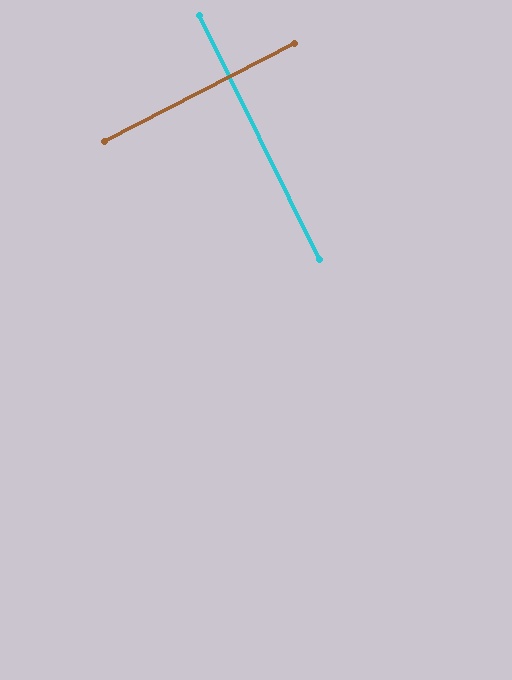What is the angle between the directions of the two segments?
Approximately 89 degrees.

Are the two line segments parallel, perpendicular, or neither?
Perpendicular — they meet at approximately 89°.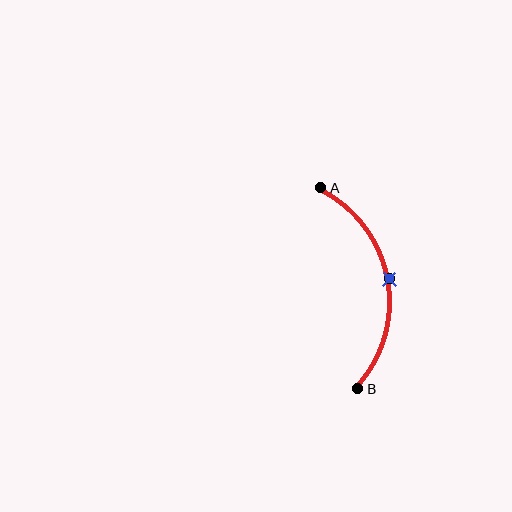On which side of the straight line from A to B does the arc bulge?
The arc bulges to the right of the straight line connecting A and B.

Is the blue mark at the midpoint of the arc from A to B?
Yes. The blue mark lies on the arc at equal arc-length from both A and B — it is the arc midpoint.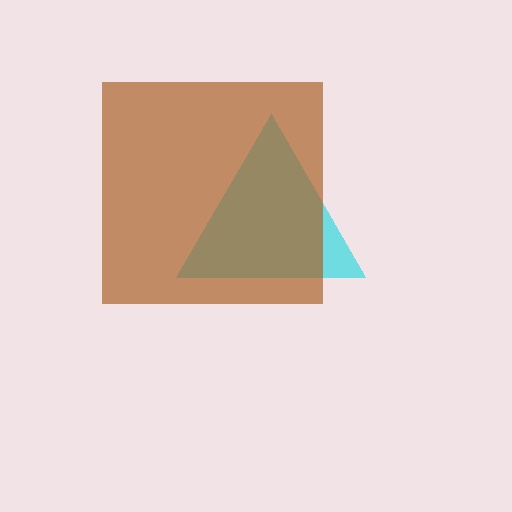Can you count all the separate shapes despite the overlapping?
Yes, there are 2 separate shapes.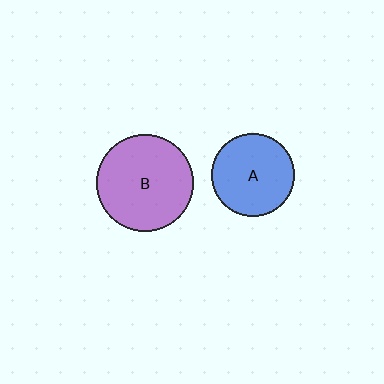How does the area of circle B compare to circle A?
Approximately 1.4 times.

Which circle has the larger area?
Circle B (purple).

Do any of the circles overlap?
No, none of the circles overlap.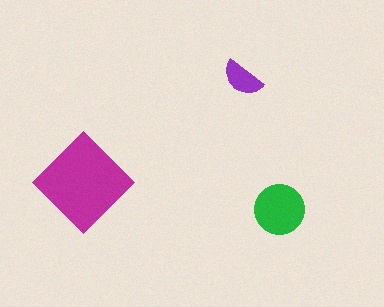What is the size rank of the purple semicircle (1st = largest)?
3rd.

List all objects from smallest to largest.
The purple semicircle, the green circle, the magenta diamond.